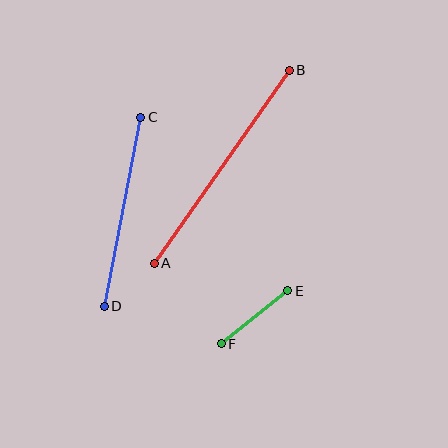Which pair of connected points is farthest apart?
Points A and B are farthest apart.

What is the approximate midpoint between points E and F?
The midpoint is at approximately (255, 317) pixels.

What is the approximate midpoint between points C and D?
The midpoint is at approximately (122, 212) pixels.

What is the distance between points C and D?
The distance is approximately 192 pixels.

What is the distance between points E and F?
The distance is approximately 85 pixels.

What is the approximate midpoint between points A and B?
The midpoint is at approximately (222, 167) pixels.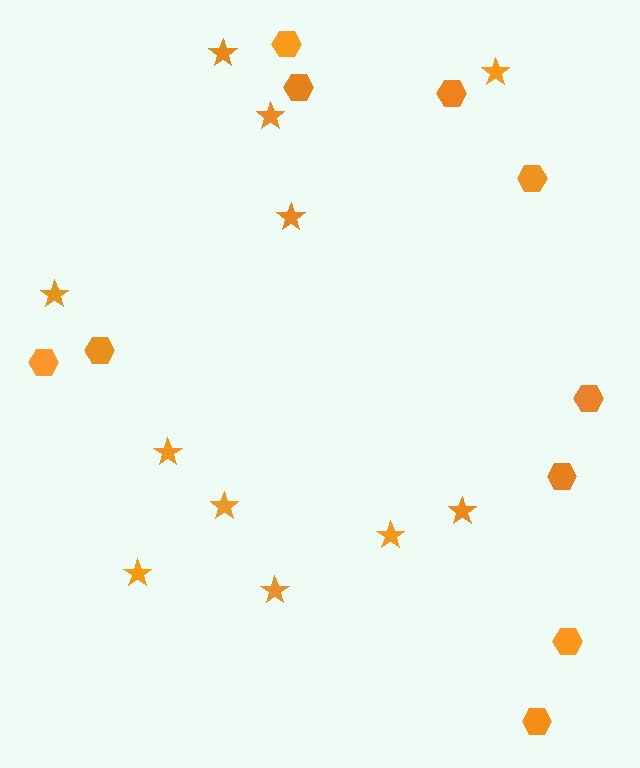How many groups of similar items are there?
There are 2 groups: one group of stars (11) and one group of hexagons (10).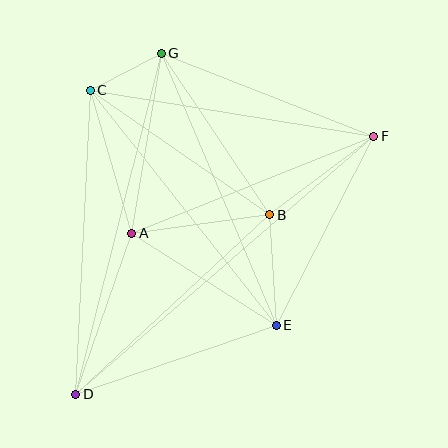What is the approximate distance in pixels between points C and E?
The distance between C and E is approximately 300 pixels.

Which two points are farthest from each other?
Points D and F are farthest from each other.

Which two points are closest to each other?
Points C and G are closest to each other.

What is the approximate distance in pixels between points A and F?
The distance between A and F is approximately 260 pixels.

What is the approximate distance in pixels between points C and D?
The distance between C and D is approximately 304 pixels.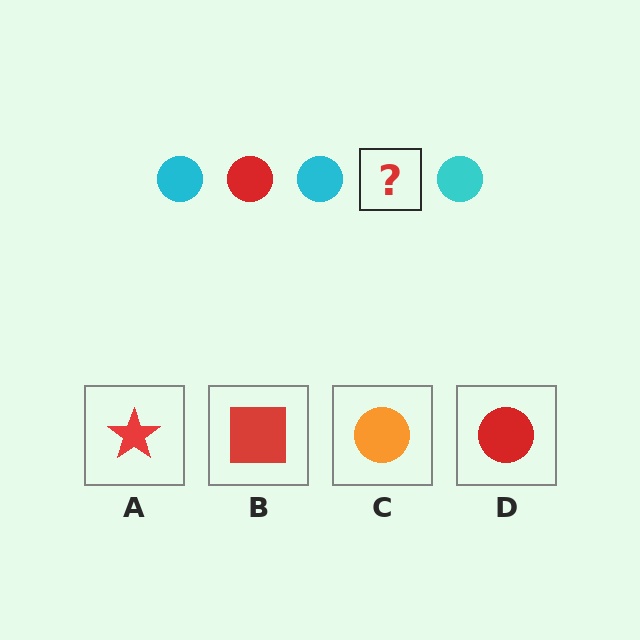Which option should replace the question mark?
Option D.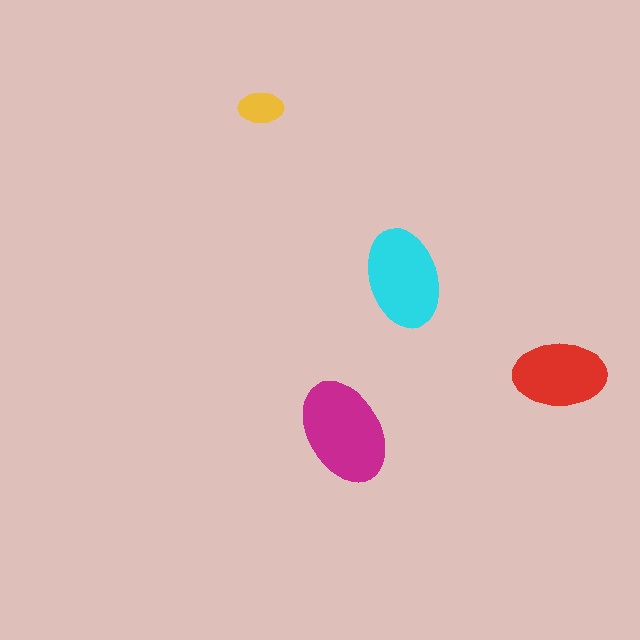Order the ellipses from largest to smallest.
the magenta one, the cyan one, the red one, the yellow one.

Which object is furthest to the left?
The yellow ellipse is leftmost.